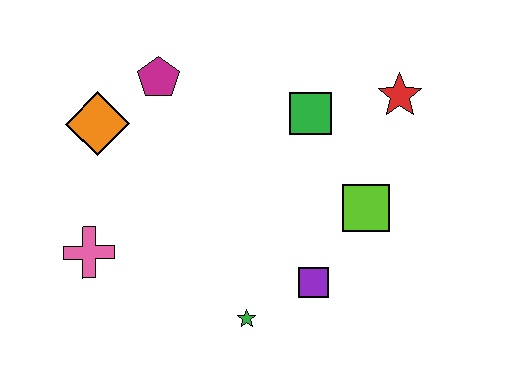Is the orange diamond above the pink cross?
Yes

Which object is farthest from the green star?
The red star is farthest from the green star.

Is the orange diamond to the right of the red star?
No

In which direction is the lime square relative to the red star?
The lime square is below the red star.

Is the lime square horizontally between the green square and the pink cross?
No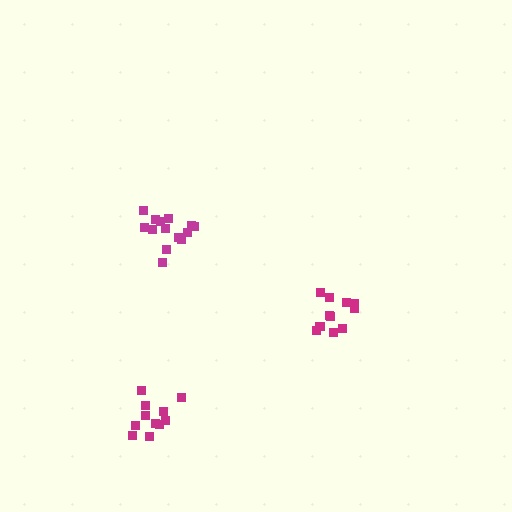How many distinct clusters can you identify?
There are 3 distinct clusters.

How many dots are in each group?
Group 1: 11 dots, Group 2: 14 dots, Group 3: 11 dots (36 total).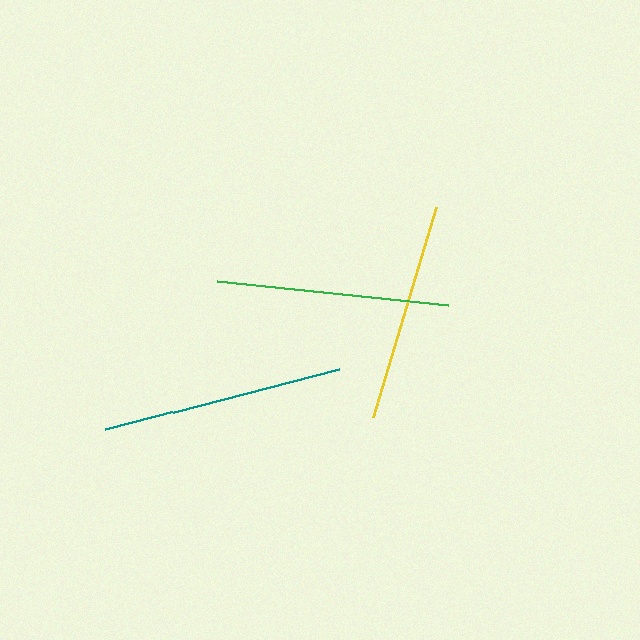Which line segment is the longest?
The teal line is the longest at approximately 242 pixels.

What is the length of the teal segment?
The teal segment is approximately 242 pixels long.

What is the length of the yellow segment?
The yellow segment is approximately 220 pixels long.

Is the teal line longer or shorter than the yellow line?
The teal line is longer than the yellow line.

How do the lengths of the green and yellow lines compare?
The green and yellow lines are approximately the same length.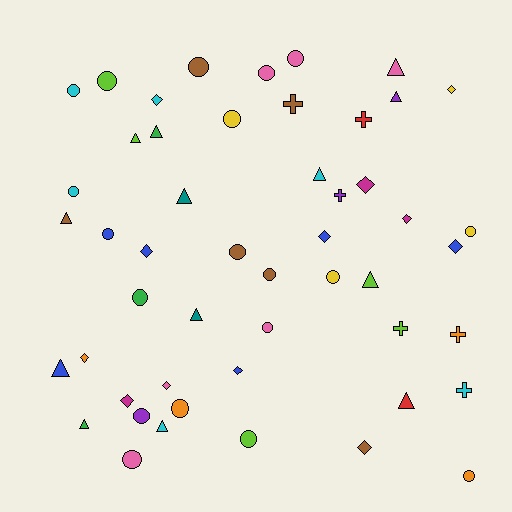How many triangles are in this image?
There are 13 triangles.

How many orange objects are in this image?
There are 4 orange objects.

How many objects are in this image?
There are 50 objects.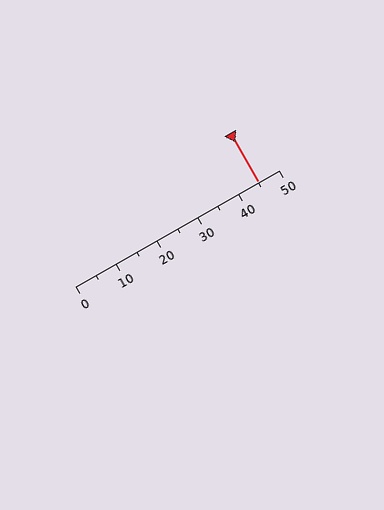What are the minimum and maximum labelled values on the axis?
The axis runs from 0 to 50.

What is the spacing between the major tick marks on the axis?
The major ticks are spaced 10 apart.